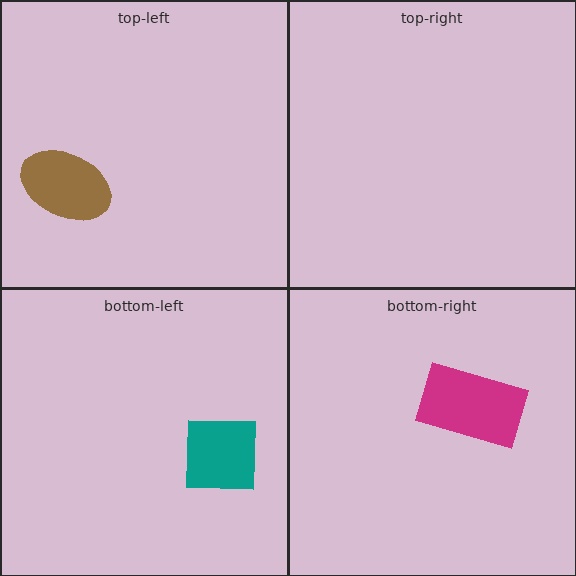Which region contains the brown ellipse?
The top-left region.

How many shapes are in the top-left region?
1.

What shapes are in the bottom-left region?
The teal square.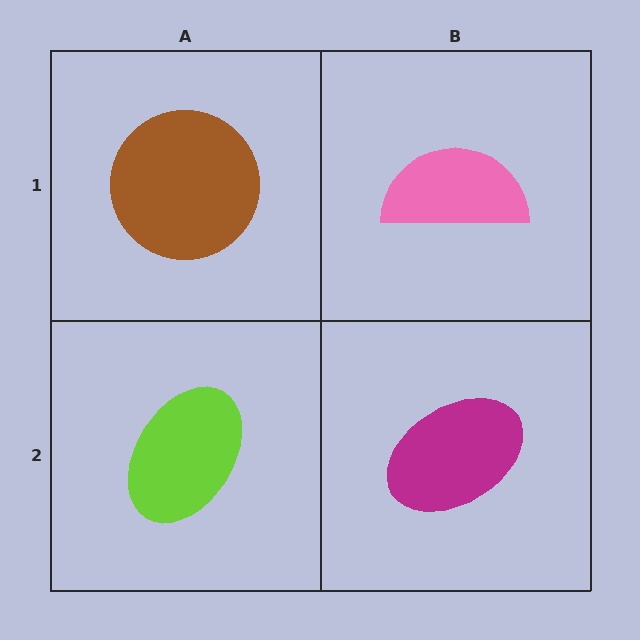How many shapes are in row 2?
2 shapes.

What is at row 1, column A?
A brown circle.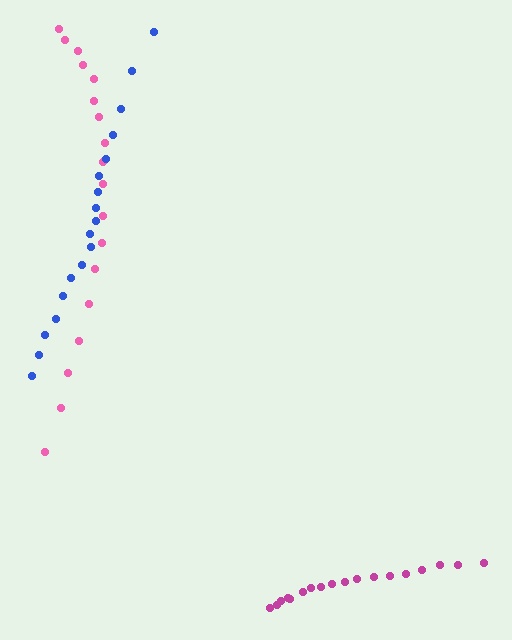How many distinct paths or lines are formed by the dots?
There are 3 distinct paths.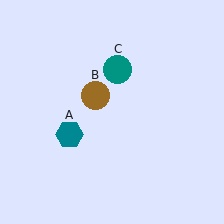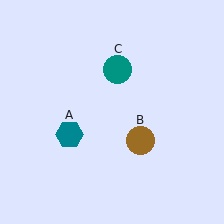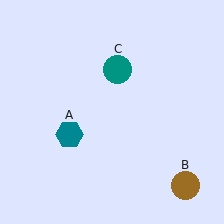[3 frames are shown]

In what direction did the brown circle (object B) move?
The brown circle (object B) moved down and to the right.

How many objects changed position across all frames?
1 object changed position: brown circle (object B).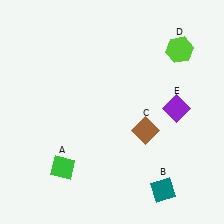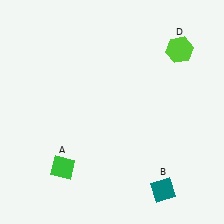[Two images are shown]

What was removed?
The purple diamond (E), the brown diamond (C) were removed in Image 2.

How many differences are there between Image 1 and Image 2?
There are 2 differences between the two images.